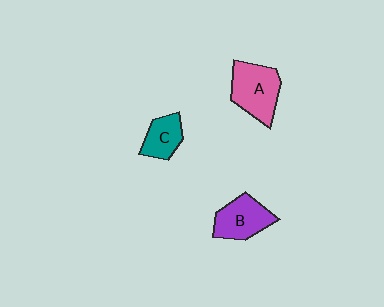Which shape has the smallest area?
Shape C (teal).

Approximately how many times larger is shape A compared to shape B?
Approximately 1.2 times.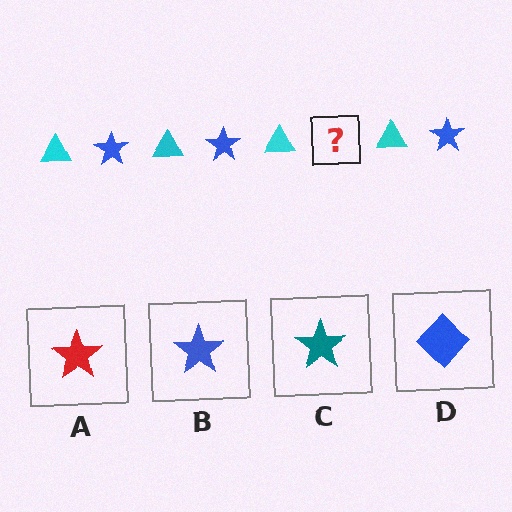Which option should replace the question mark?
Option B.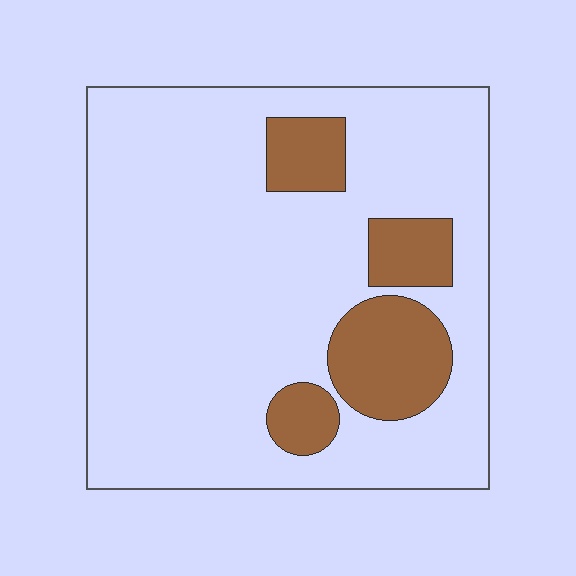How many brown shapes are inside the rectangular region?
4.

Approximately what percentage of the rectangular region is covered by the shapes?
Approximately 20%.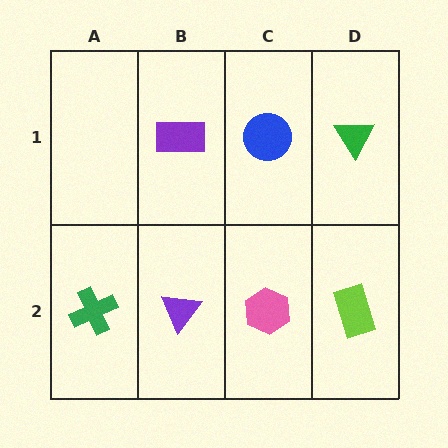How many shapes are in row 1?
3 shapes.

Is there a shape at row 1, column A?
No, that cell is empty.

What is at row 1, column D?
A green triangle.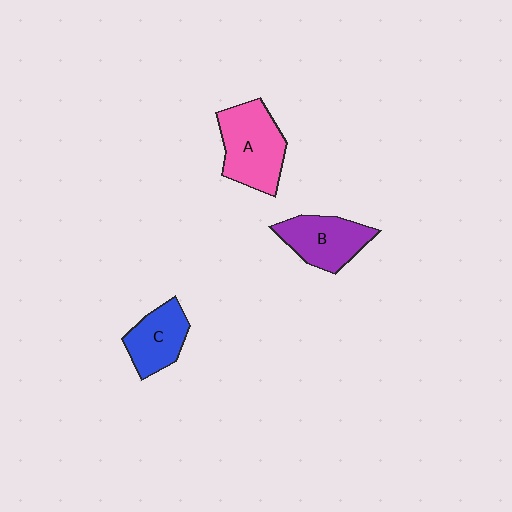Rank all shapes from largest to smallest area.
From largest to smallest: A (pink), B (purple), C (blue).